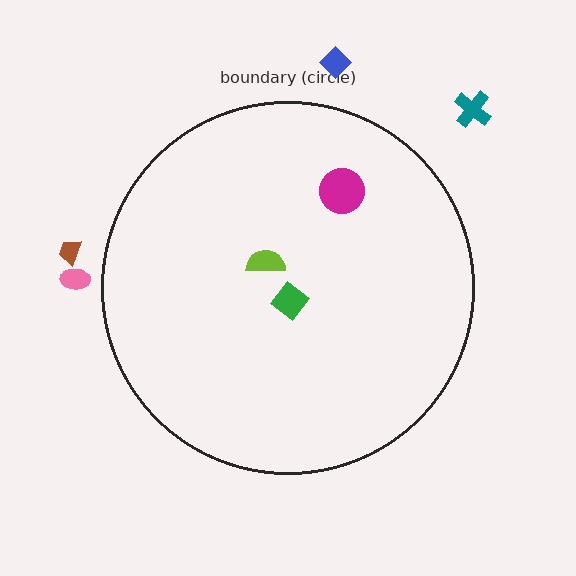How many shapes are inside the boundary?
3 inside, 4 outside.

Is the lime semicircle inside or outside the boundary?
Inside.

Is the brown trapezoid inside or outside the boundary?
Outside.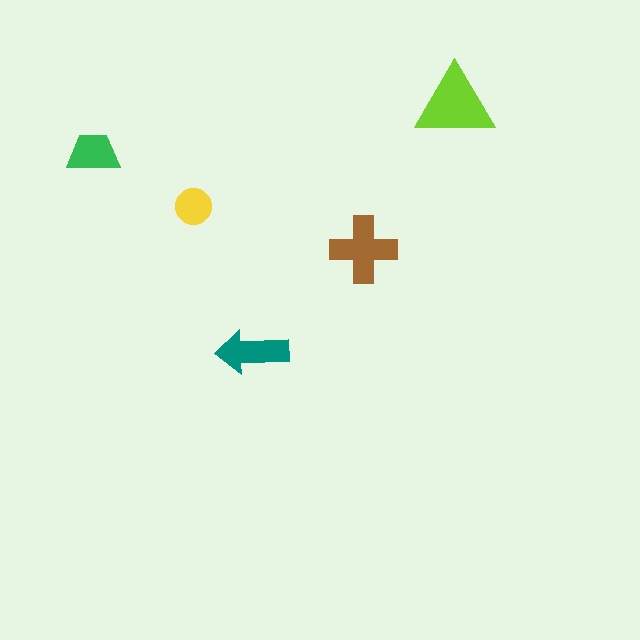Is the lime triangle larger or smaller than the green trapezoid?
Larger.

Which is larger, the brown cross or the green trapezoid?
The brown cross.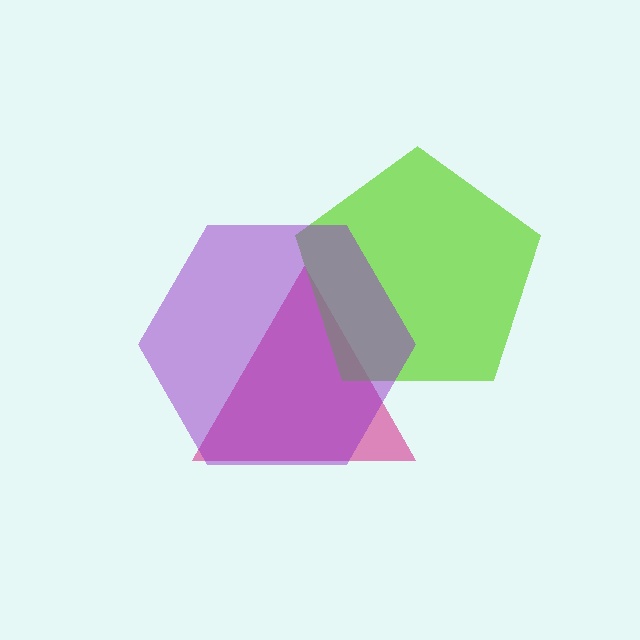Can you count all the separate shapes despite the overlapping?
Yes, there are 3 separate shapes.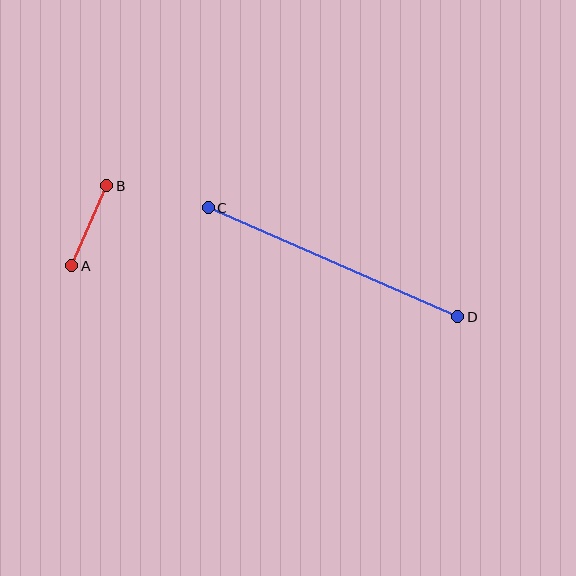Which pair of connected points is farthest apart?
Points C and D are farthest apart.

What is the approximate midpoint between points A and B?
The midpoint is at approximately (89, 226) pixels.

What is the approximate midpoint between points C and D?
The midpoint is at approximately (333, 262) pixels.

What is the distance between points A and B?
The distance is approximately 87 pixels.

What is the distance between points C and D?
The distance is approximately 272 pixels.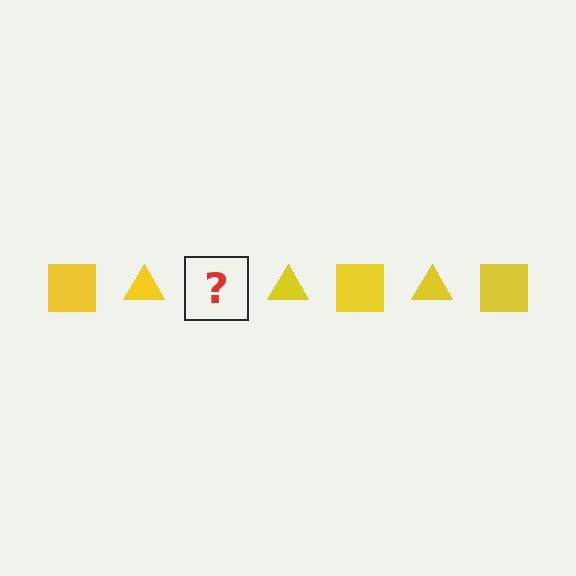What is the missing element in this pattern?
The missing element is a yellow square.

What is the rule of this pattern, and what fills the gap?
The rule is that the pattern cycles through square, triangle shapes in yellow. The gap should be filled with a yellow square.